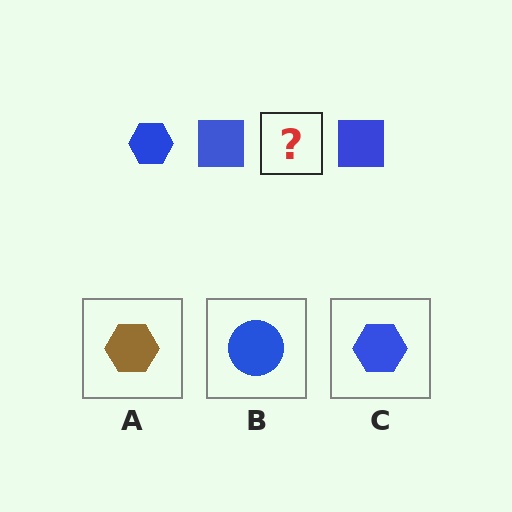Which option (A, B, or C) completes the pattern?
C.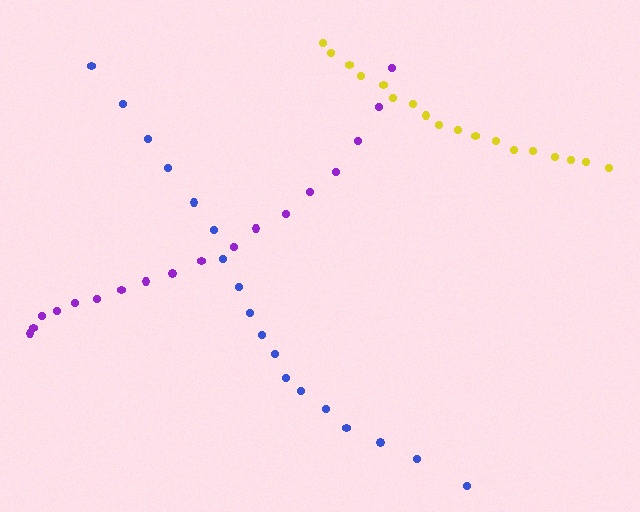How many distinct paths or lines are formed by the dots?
There are 3 distinct paths.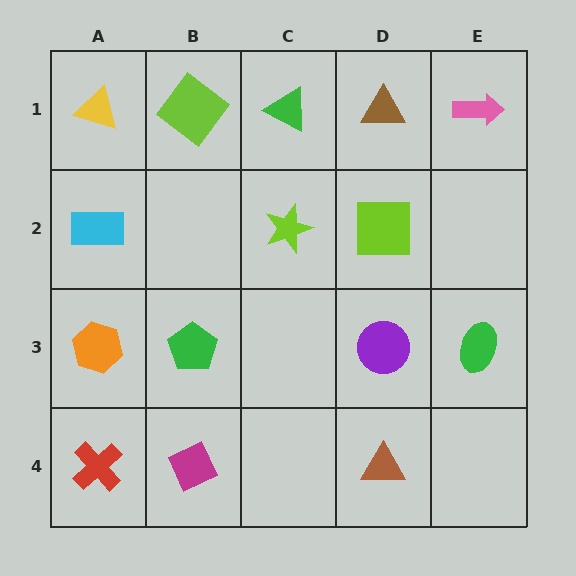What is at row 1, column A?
A yellow triangle.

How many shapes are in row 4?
3 shapes.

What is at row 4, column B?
A magenta diamond.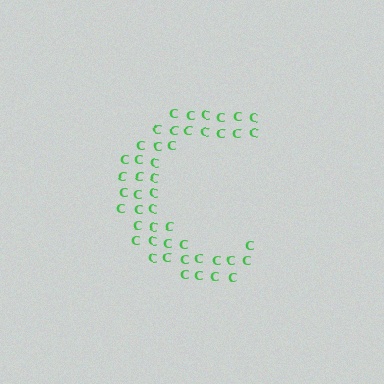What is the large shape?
The large shape is the letter C.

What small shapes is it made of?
It is made of small letter C's.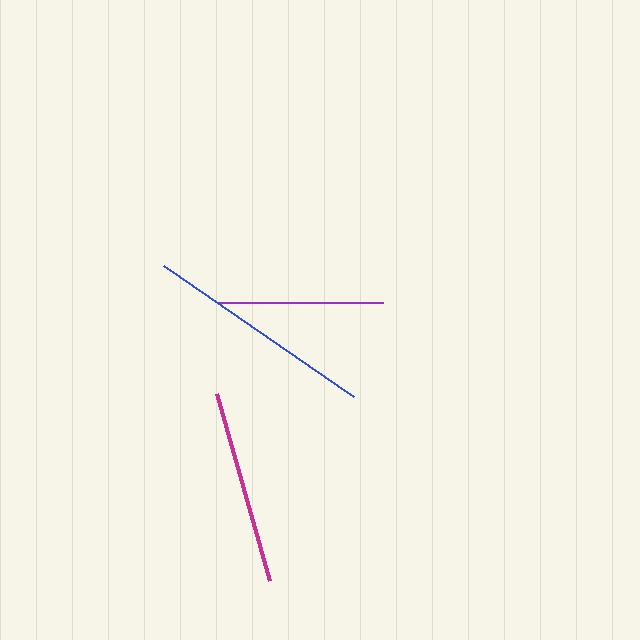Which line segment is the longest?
The blue line is the longest at approximately 231 pixels.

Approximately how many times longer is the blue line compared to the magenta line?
The blue line is approximately 1.2 times the length of the magenta line.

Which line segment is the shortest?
The purple line is the shortest at approximately 166 pixels.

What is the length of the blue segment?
The blue segment is approximately 231 pixels long.